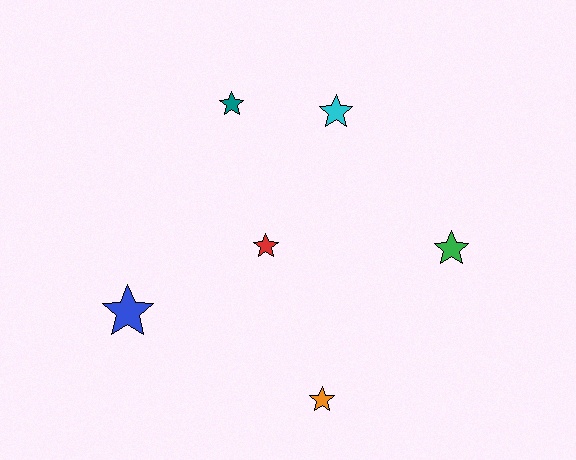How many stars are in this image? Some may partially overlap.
There are 6 stars.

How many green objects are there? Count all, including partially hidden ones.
There is 1 green object.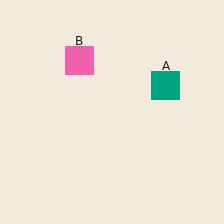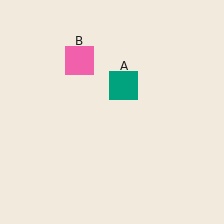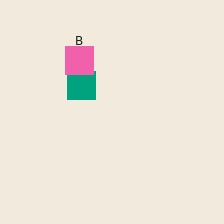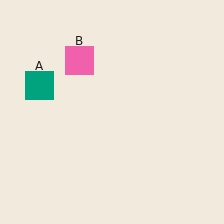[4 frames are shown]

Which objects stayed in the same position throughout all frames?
Pink square (object B) remained stationary.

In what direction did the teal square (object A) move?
The teal square (object A) moved left.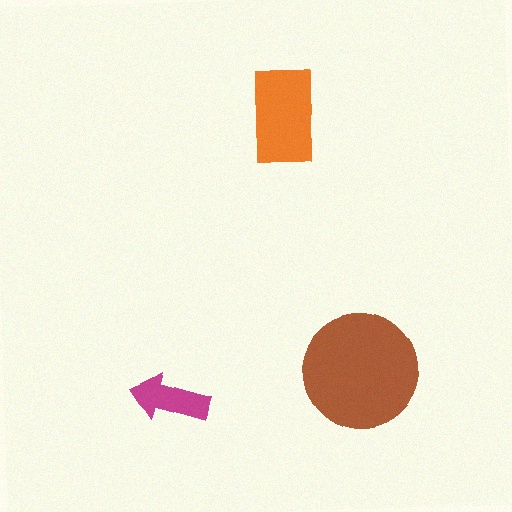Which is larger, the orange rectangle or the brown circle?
The brown circle.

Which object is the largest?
The brown circle.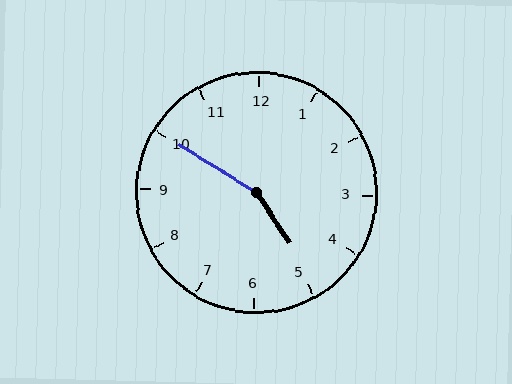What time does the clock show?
4:50.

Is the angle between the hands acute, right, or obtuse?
It is obtuse.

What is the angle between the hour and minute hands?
Approximately 155 degrees.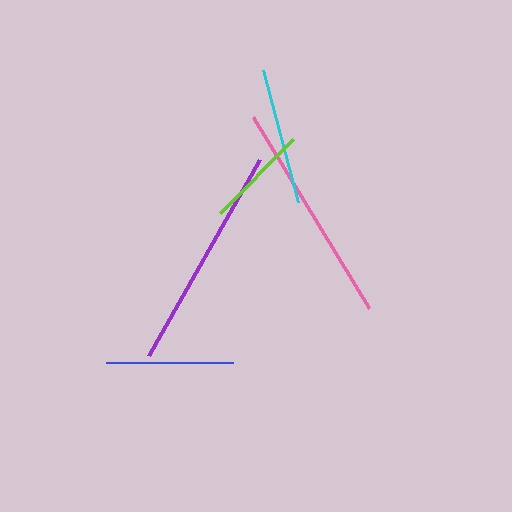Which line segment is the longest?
The purple line is the longest at approximately 225 pixels.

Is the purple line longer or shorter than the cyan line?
The purple line is longer than the cyan line.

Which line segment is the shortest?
The lime line is the shortest at approximately 103 pixels.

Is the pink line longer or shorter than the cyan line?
The pink line is longer than the cyan line.